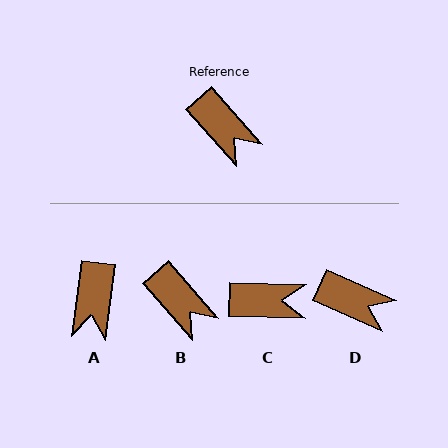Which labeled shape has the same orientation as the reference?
B.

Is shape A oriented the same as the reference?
No, it is off by about 48 degrees.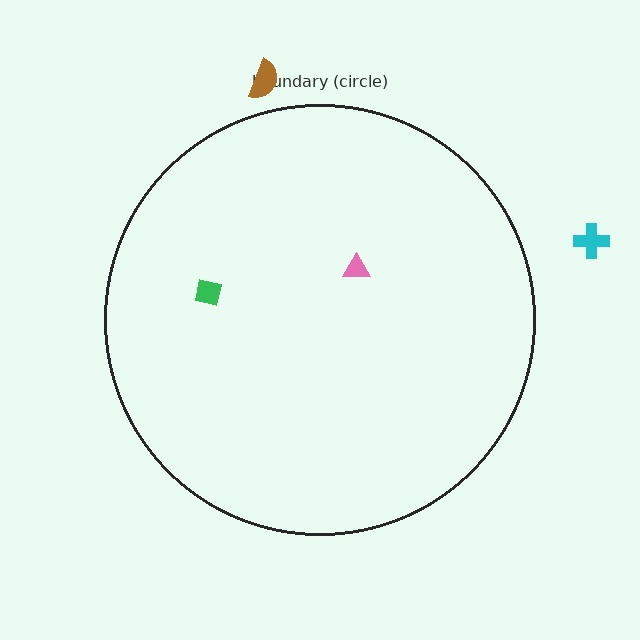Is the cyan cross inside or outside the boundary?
Outside.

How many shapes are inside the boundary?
2 inside, 2 outside.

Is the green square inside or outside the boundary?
Inside.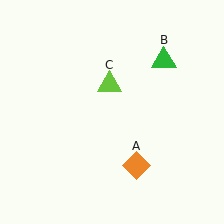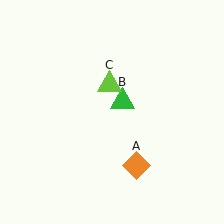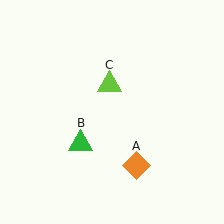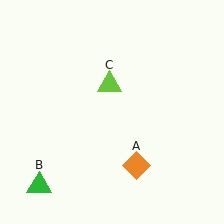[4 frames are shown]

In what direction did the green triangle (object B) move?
The green triangle (object B) moved down and to the left.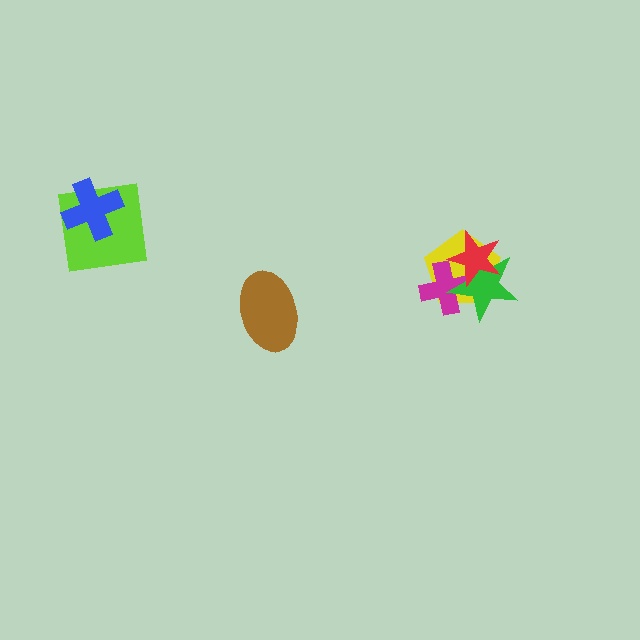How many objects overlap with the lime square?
1 object overlaps with the lime square.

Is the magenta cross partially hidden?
Yes, it is partially covered by another shape.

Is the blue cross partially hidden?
No, no other shape covers it.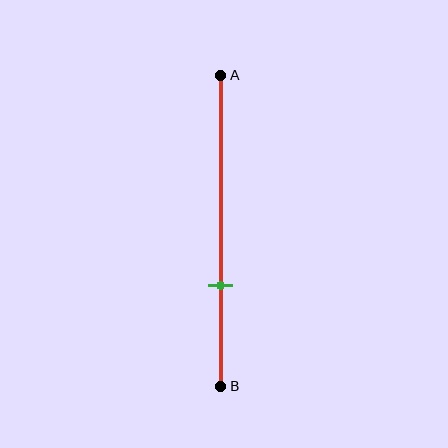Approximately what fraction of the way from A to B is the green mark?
The green mark is approximately 70% of the way from A to B.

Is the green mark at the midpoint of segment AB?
No, the mark is at about 70% from A, not at the 50% midpoint.